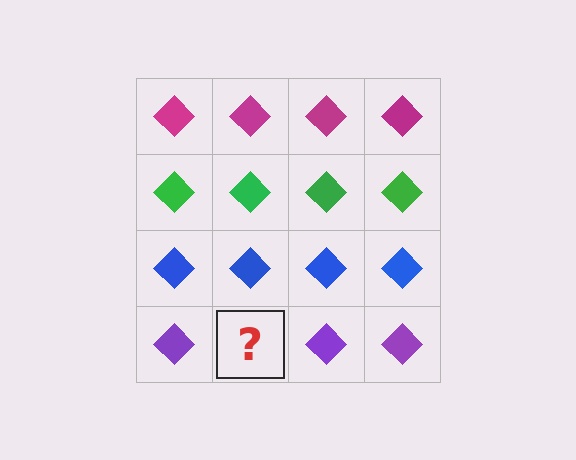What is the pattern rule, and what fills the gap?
The rule is that each row has a consistent color. The gap should be filled with a purple diamond.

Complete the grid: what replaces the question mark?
The question mark should be replaced with a purple diamond.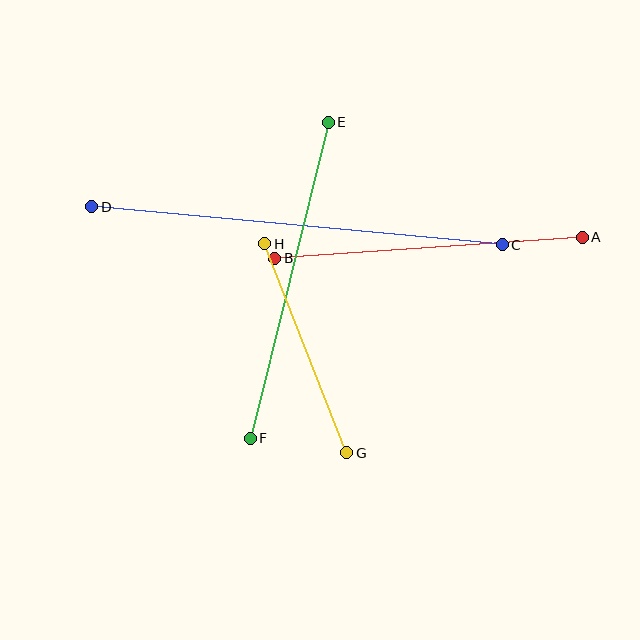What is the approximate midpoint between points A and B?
The midpoint is at approximately (428, 248) pixels.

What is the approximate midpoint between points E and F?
The midpoint is at approximately (289, 280) pixels.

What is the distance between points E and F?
The distance is approximately 325 pixels.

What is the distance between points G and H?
The distance is approximately 224 pixels.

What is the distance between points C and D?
The distance is approximately 412 pixels.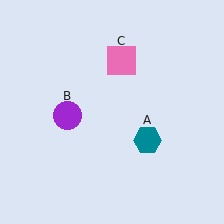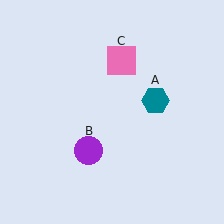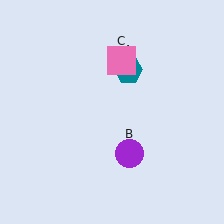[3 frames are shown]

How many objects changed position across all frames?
2 objects changed position: teal hexagon (object A), purple circle (object B).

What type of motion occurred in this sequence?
The teal hexagon (object A), purple circle (object B) rotated counterclockwise around the center of the scene.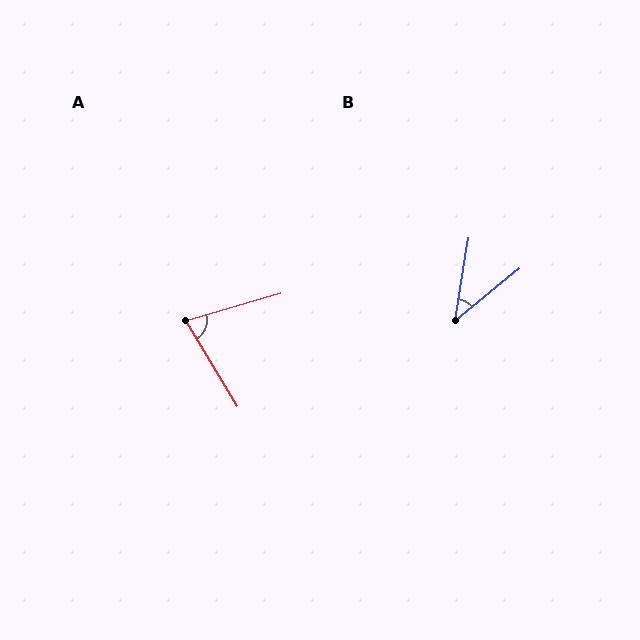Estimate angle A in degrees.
Approximately 75 degrees.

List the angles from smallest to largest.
B (41°), A (75°).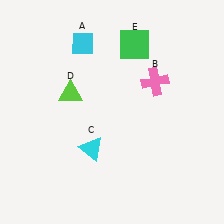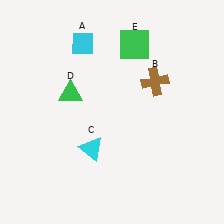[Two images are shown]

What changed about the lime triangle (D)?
In Image 1, D is lime. In Image 2, it changed to green.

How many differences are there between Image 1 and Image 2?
There are 2 differences between the two images.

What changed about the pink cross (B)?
In Image 1, B is pink. In Image 2, it changed to brown.